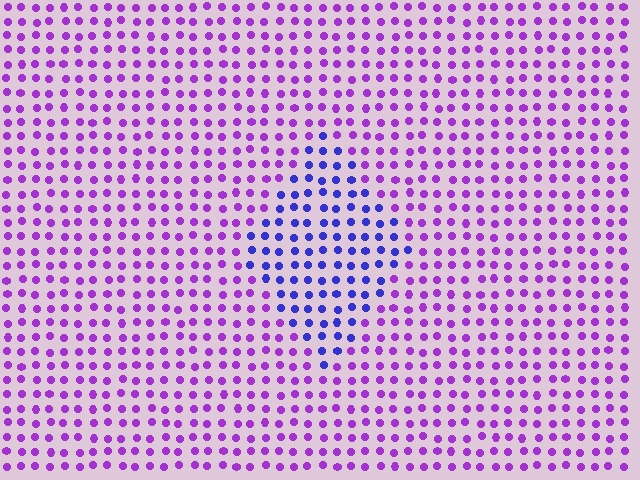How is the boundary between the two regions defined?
The boundary is defined purely by a slight shift in hue (about 42 degrees). Spacing, size, and orientation are identical on both sides.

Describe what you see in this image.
The image is filled with small purple elements in a uniform arrangement. A diamond-shaped region is visible where the elements are tinted to a slightly different hue, forming a subtle color boundary.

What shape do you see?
I see a diamond.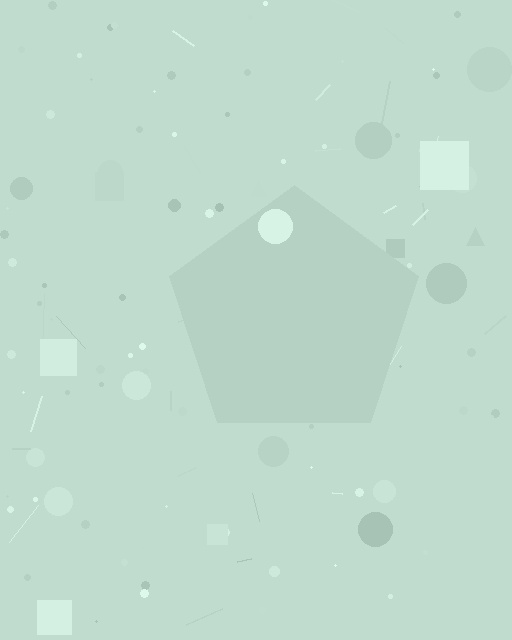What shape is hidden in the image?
A pentagon is hidden in the image.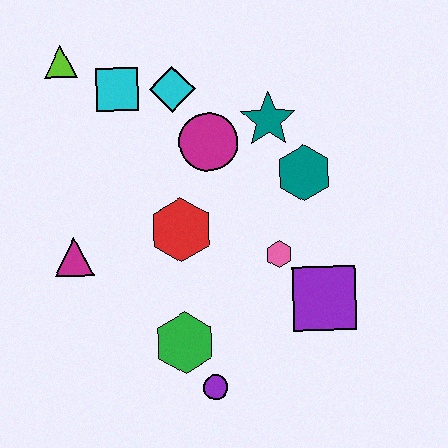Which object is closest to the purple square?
The pink hexagon is closest to the purple square.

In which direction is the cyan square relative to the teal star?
The cyan square is to the left of the teal star.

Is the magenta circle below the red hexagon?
No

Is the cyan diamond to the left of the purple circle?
Yes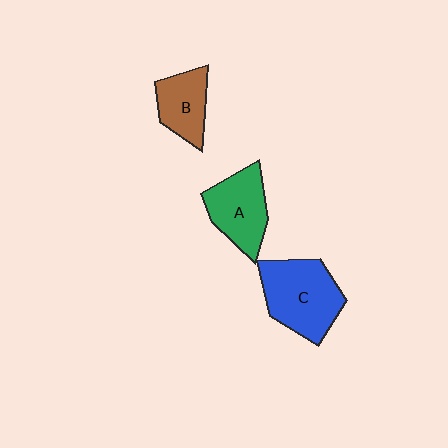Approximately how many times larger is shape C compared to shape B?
Approximately 1.7 times.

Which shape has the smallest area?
Shape B (brown).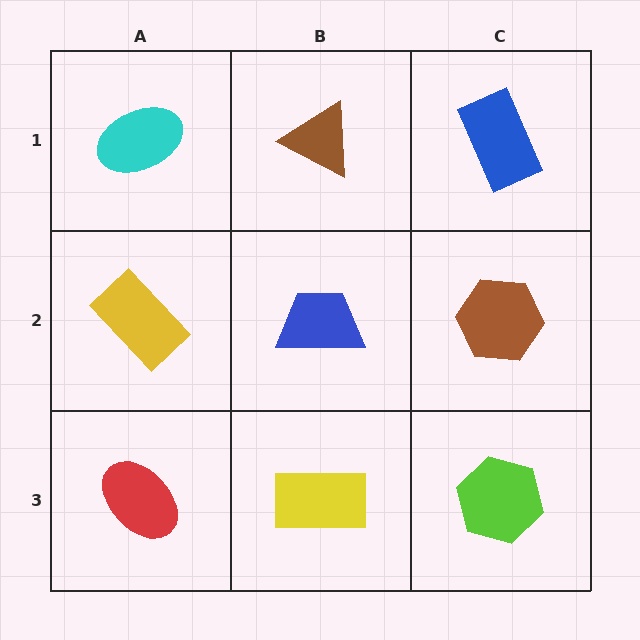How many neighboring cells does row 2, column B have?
4.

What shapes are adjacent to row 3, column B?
A blue trapezoid (row 2, column B), a red ellipse (row 3, column A), a lime hexagon (row 3, column C).